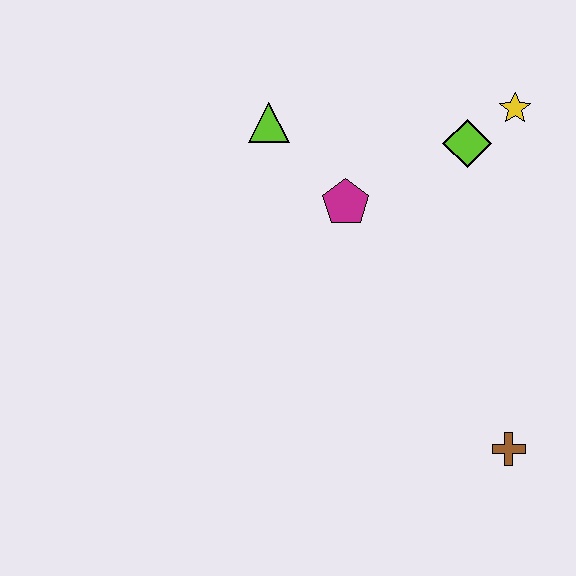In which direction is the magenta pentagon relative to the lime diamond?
The magenta pentagon is to the left of the lime diamond.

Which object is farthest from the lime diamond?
The brown cross is farthest from the lime diamond.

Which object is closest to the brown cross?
The magenta pentagon is closest to the brown cross.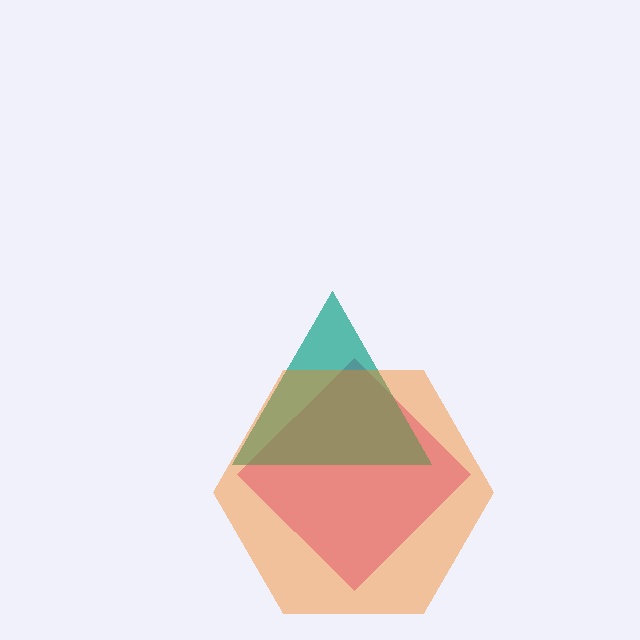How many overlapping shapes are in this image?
There are 3 overlapping shapes in the image.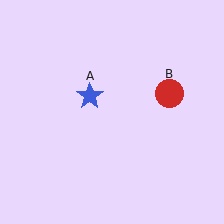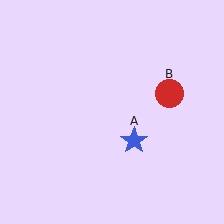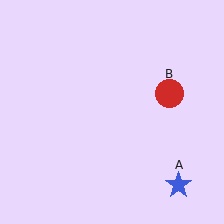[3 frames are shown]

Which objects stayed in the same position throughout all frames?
Red circle (object B) remained stationary.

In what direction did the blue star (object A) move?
The blue star (object A) moved down and to the right.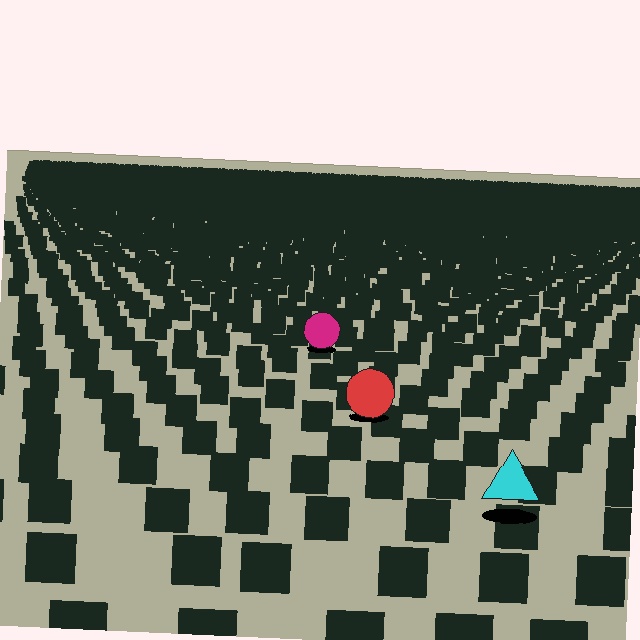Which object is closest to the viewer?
The cyan triangle is closest. The texture marks near it are larger and more spread out.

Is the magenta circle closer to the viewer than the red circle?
No. The red circle is closer — you can tell from the texture gradient: the ground texture is coarser near it.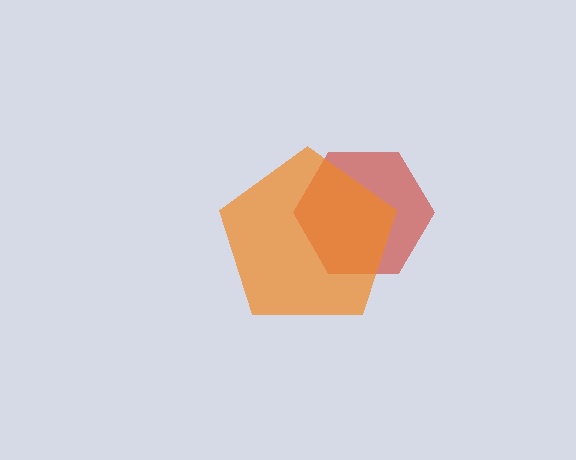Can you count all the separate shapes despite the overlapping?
Yes, there are 2 separate shapes.